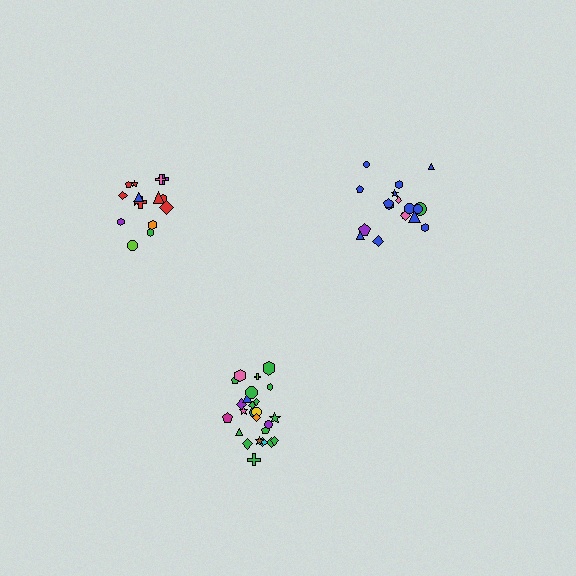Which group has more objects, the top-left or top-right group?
The top-right group.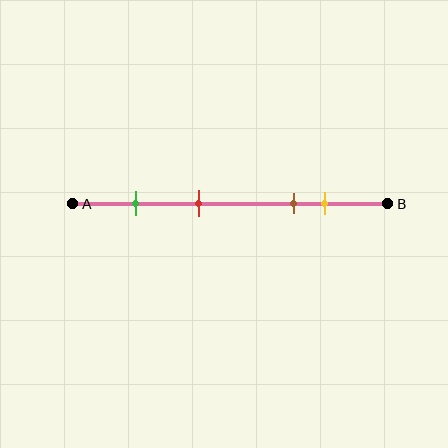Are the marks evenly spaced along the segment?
No, the marks are not evenly spaced.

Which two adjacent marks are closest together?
The brown and yellow marks are the closest adjacent pair.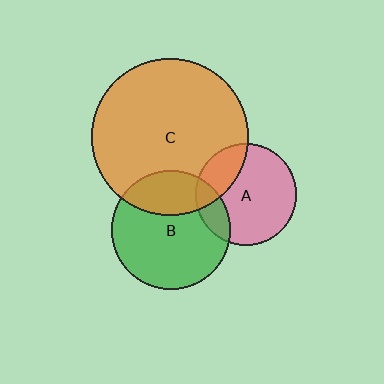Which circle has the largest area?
Circle C (orange).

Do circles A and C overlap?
Yes.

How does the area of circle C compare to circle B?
Approximately 1.7 times.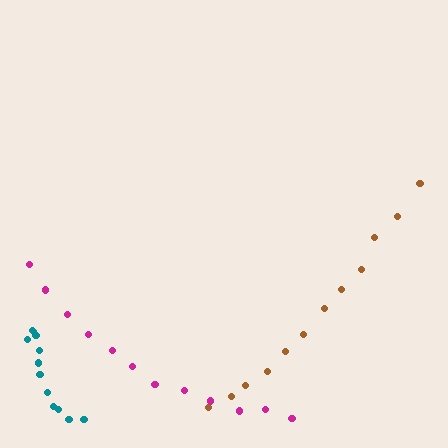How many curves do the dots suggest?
There are 3 distinct paths.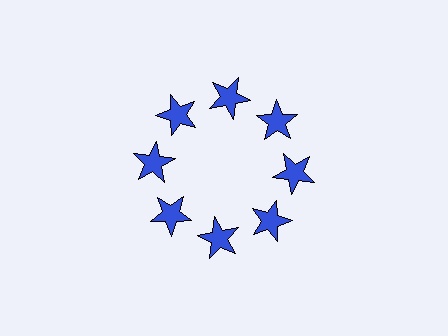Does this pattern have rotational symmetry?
Yes, this pattern has 8-fold rotational symmetry. It looks the same after rotating 45 degrees around the center.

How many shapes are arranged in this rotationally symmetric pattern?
There are 8 shapes, arranged in 8 groups of 1.